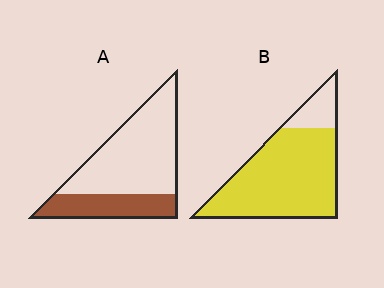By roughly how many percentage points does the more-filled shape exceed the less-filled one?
By roughly 55 percentage points (B over A).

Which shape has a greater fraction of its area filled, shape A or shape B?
Shape B.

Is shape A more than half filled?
No.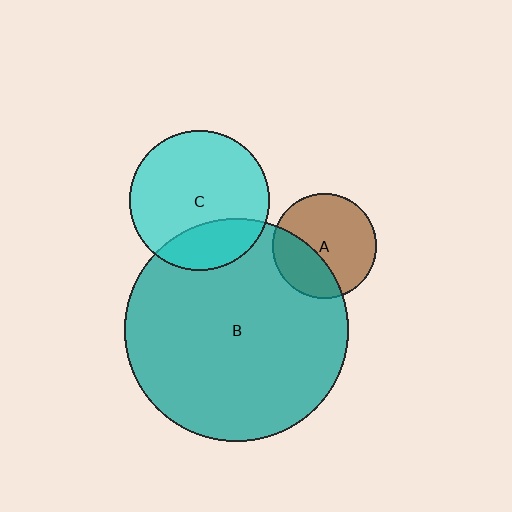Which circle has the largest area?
Circle B (teal).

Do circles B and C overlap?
Yes.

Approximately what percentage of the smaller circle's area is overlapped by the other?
Approximately 25%.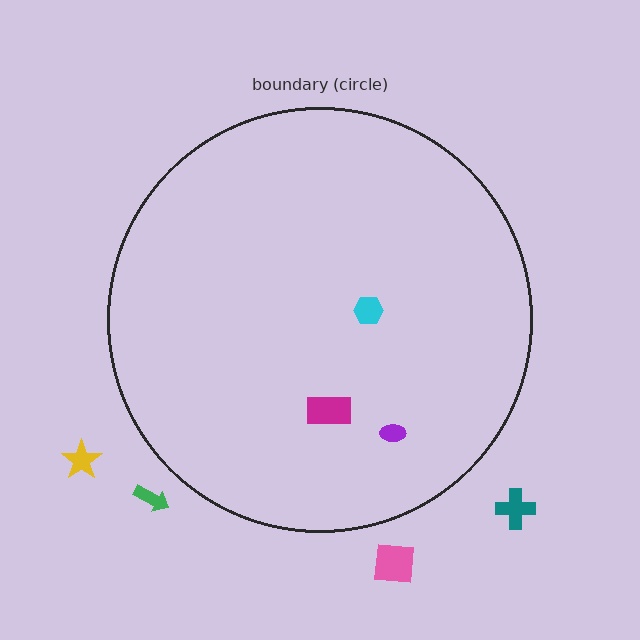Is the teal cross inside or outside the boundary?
Outside.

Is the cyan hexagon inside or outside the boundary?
Inside.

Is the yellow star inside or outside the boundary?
Outside.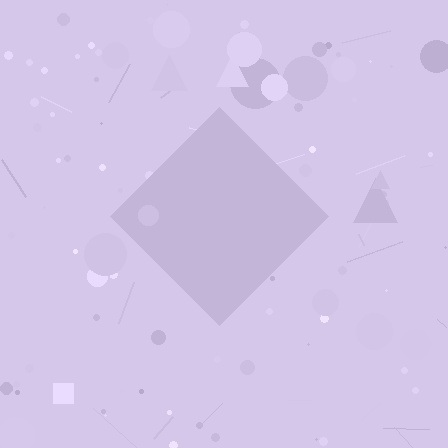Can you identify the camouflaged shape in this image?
The camouflaged shape is a diamond.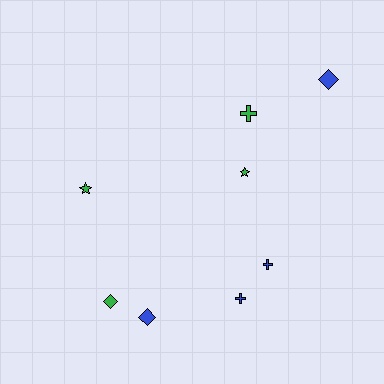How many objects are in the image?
There are 8 objects.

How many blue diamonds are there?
There are 2 blue diamonds.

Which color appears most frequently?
Blue, with 4 objects.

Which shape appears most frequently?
Cross, with 3 objects.